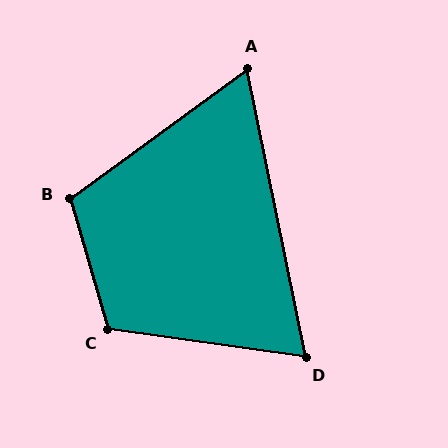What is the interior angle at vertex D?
Approximately 70 degrees (acute).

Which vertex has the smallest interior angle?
A, at approximately 66 degrees.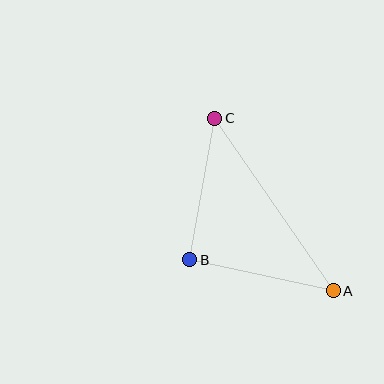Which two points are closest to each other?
Points B and C are closest to each other.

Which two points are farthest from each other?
Points A and C are farthest from each other.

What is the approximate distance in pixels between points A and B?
The distance between A and B is approximately 147 pixels.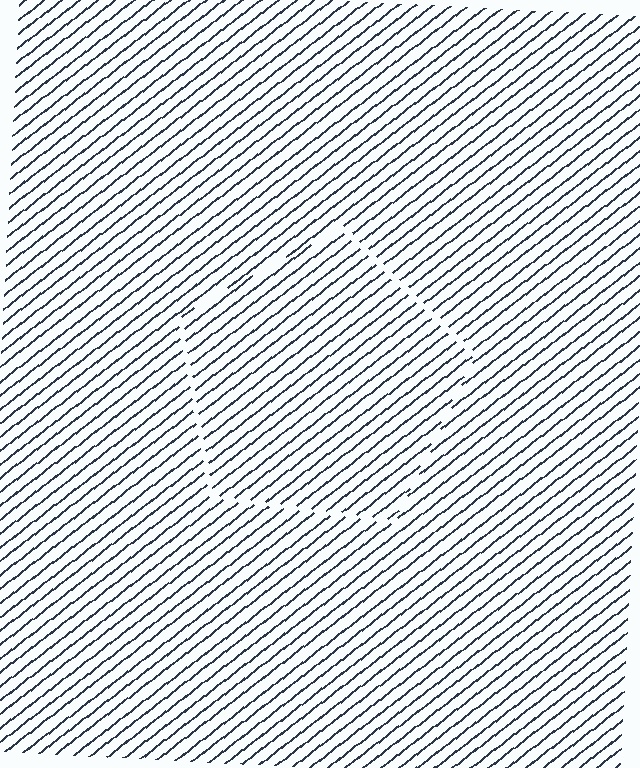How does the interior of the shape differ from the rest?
The interior of the shape contains the same grating, shifted by half a period — the contour is defined by the phase discontinuity where line-ends from the inner and outer gratings abut.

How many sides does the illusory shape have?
5 sides — the line-ends trace a pentagon.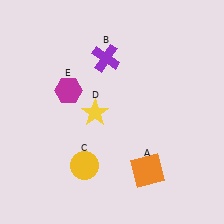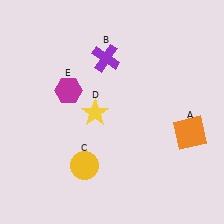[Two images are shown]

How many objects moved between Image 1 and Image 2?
1 object moved between the two images.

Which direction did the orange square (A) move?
The orange square (A) moved right.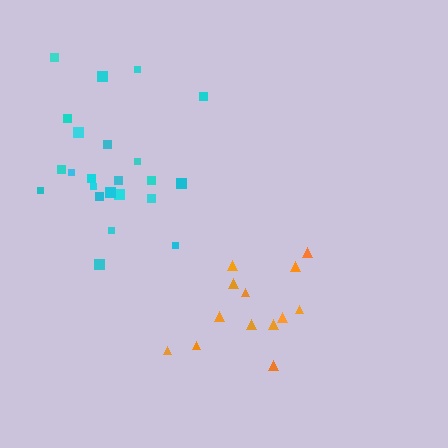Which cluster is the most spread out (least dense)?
Cyan.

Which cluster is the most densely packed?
Orange.